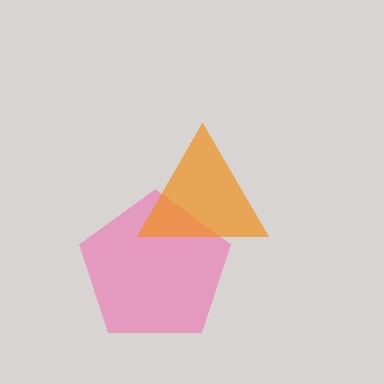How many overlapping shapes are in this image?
There are 2 overlapping shapes in the image.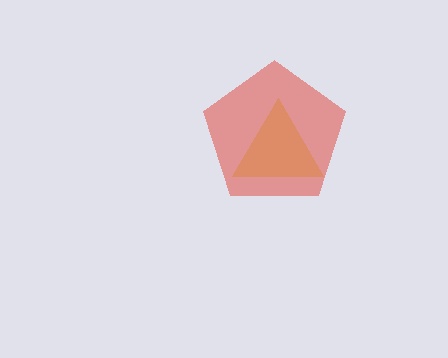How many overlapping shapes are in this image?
There are 2 overlapping shapes in the image.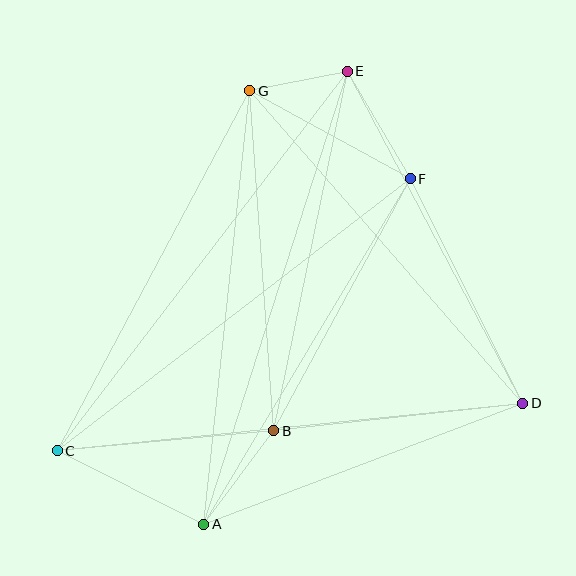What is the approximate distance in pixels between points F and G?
The distance between F and G is approximately 183 pixels.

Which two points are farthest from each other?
Points C and E are farthest from each other.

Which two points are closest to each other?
Points E and G are closest to each other.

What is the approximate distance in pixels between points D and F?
The distance between D and F is approximately 251 pixels.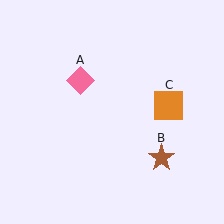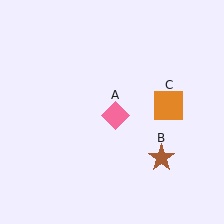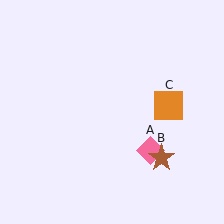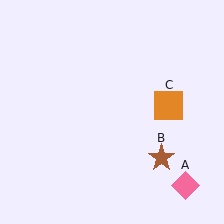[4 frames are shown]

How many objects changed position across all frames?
1 object changed position: pink diamond (object A).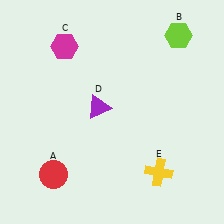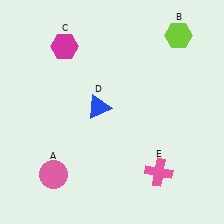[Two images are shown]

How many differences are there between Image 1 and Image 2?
There are 3 differences between the two images.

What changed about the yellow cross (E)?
In Image 1, E is yellow. In Image 2, it changed to pink.